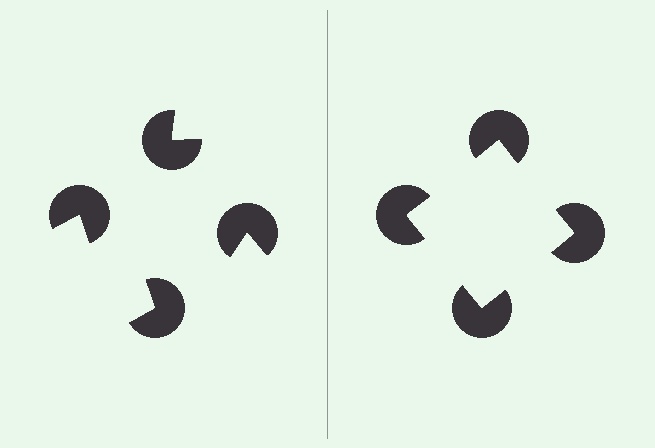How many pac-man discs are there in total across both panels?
8 — 4 on each side.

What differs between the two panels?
The pac-man discs are positioned identically on both sides; only the wedge orientations differ. On the right they align to a square; on the left they are misaligned.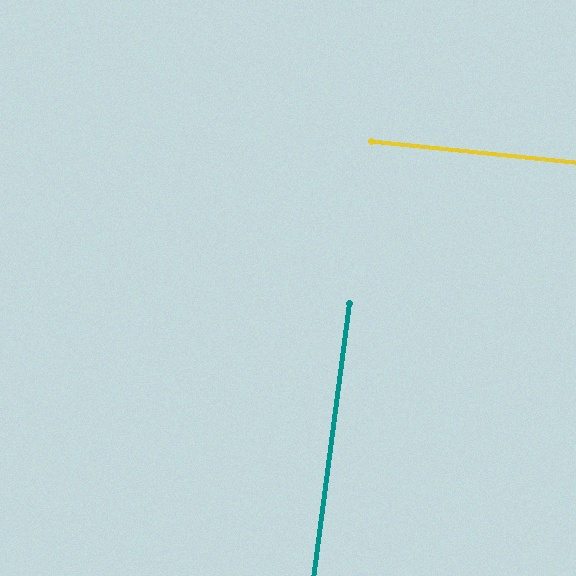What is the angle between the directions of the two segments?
Approximately 88 degrees.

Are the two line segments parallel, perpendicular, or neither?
Perpendicular — they meet at approximately 88°.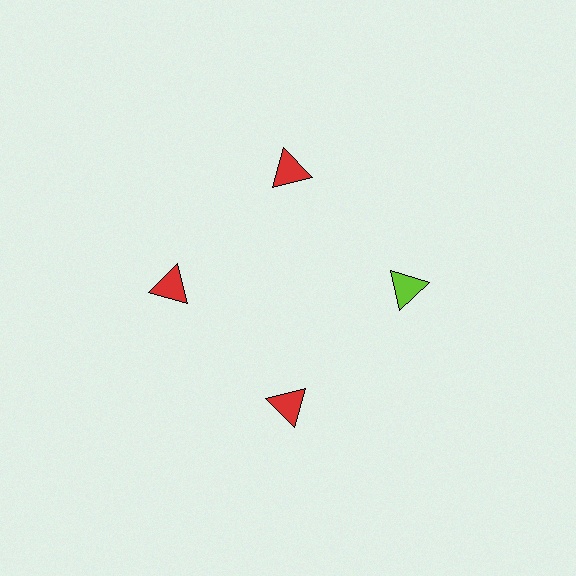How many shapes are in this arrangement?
There are 4 shapes arranged in a ring pattern.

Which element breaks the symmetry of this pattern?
The lime triangle at roughly the 3 o'clock position breaks the symmetry. All other shapes are red triangles.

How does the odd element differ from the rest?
It has a different color: lime instead of red.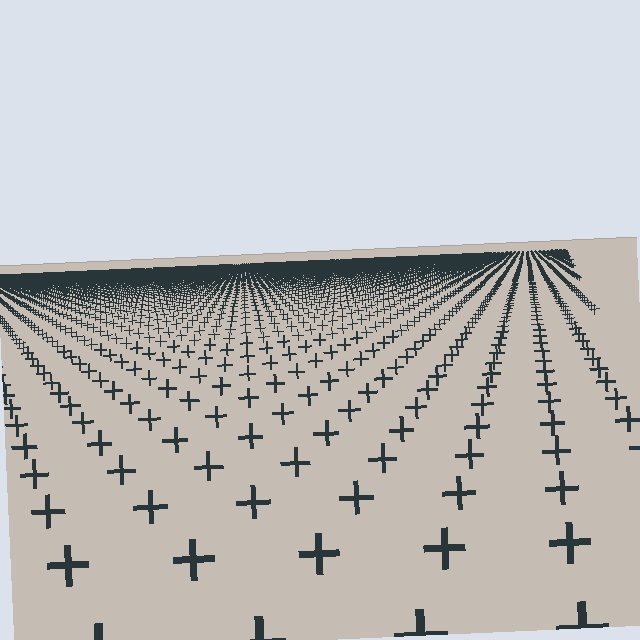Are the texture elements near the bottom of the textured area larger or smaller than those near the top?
Larger. Near the bottom, elements are closer to the viewer and appear at a bigger on-screen size.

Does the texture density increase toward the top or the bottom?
Density increases toward the top.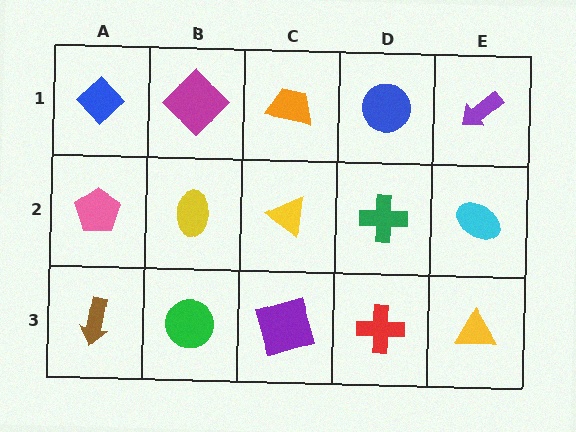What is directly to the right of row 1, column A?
A magenta diamond.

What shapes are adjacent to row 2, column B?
A magenta diamond (row 1, column B), a green circle (row 3, column B), a pink pentagon (row 2, column A), a yellow triangle (row 2, column C).